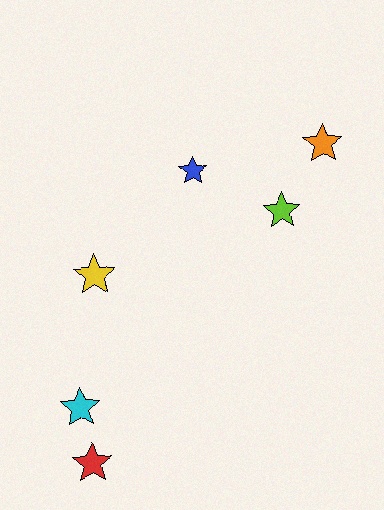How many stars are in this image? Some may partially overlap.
There are 6 stars.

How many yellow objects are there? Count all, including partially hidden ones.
There is 1 yellow object.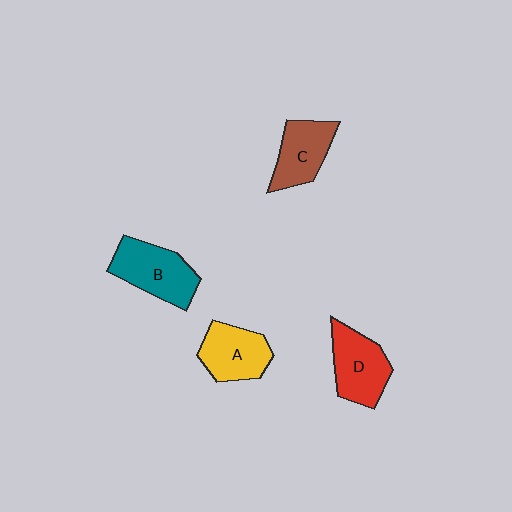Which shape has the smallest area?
Shape C (brown).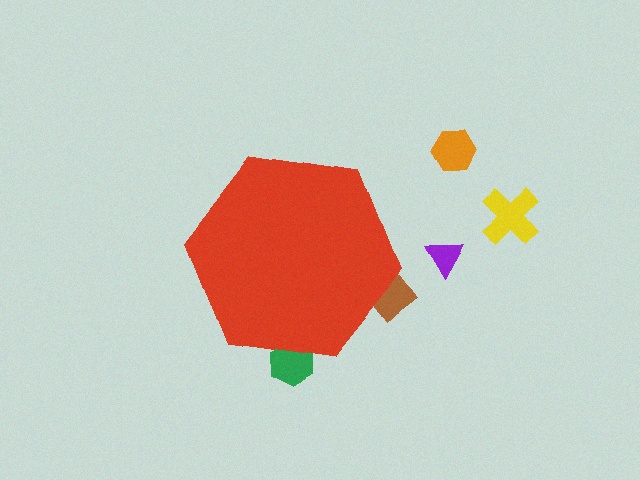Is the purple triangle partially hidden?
No, the purple triangle is fully visible.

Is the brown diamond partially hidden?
Yes, the brown diamond is partially hidden behind the red hexagon.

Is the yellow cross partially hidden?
No, the yellow cross is fully visible.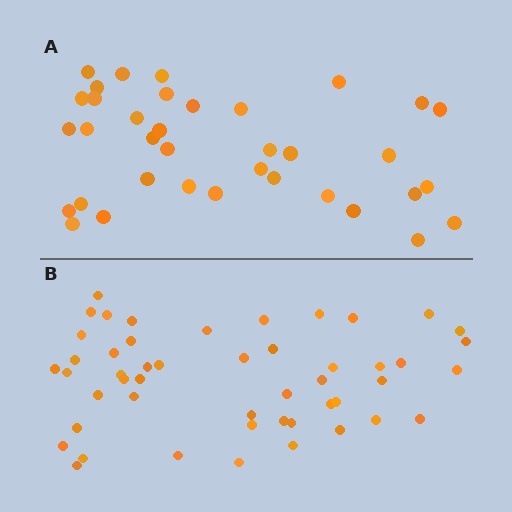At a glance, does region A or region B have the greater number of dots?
Region B (the bottom region) has more dots.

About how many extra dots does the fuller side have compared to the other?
Region B has approximately 15 more dots than region A.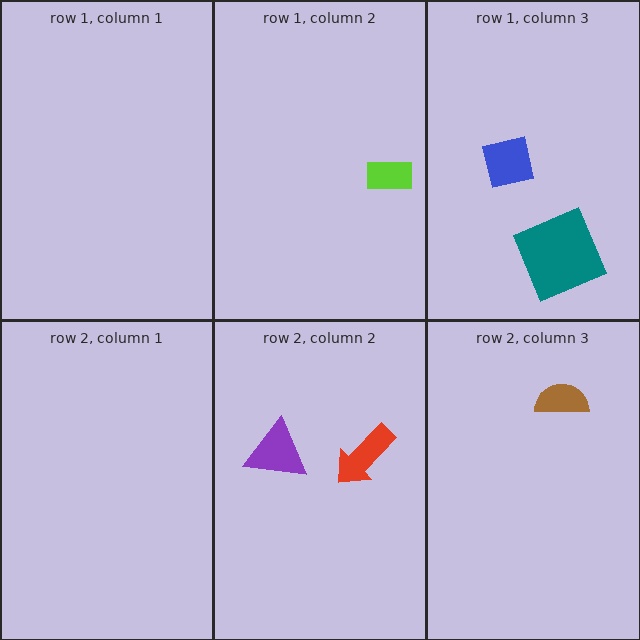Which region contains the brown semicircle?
The row 2, column 3 region.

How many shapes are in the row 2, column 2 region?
2.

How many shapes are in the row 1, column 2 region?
1.